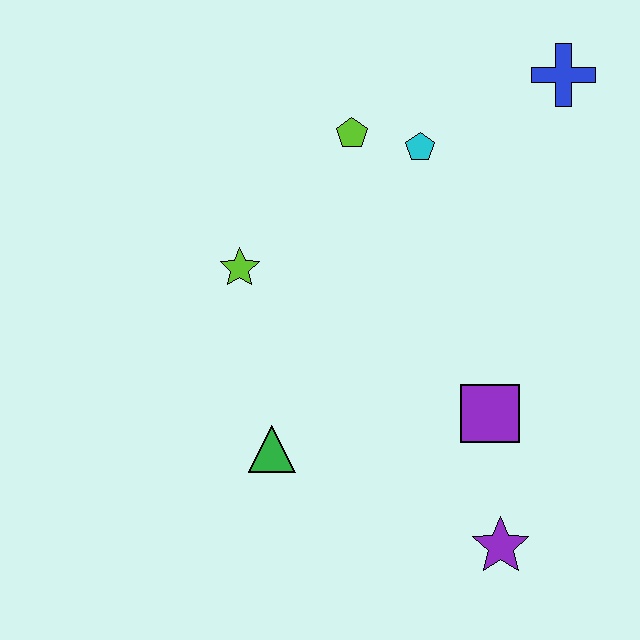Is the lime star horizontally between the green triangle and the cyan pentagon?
No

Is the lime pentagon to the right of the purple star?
No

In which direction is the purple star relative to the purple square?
The purple star is below the purple square.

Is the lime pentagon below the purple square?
No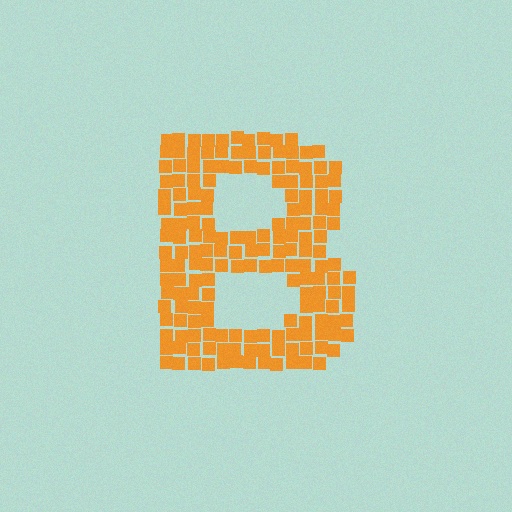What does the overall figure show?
The overall figure shows the letter B.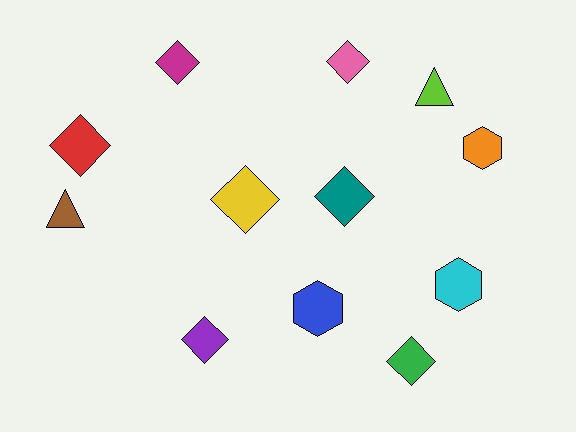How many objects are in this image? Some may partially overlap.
There are 12 objects.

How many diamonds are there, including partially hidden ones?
There are 7 diamonds.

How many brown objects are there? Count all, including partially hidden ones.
There is 1 brown object.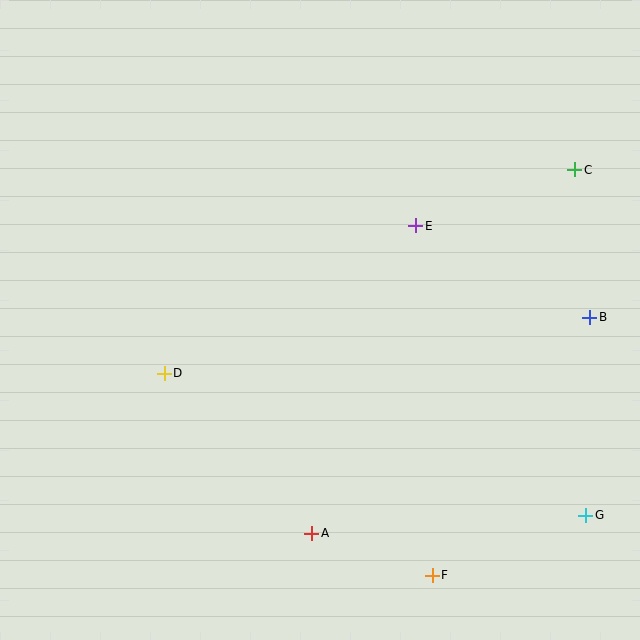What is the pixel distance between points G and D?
The distance between G and D is 445 pixels.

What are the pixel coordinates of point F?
Point F is at (432, 575).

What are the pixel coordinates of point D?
Point D is at (164, 374).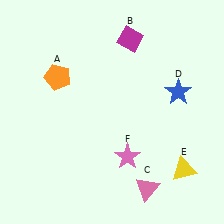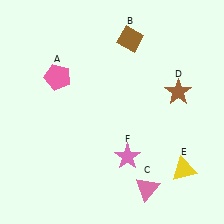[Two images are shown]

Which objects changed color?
A changed from orange to pink. B changed from magenta to brown. D changed from blue to brown.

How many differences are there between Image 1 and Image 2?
There are 3 differences between the two images.